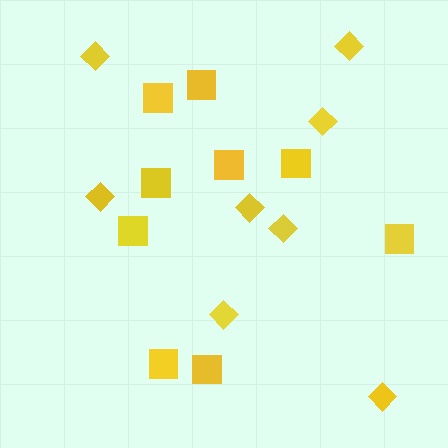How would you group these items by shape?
There are 2 groups: one group of squares (9) and one group of diamonds (8).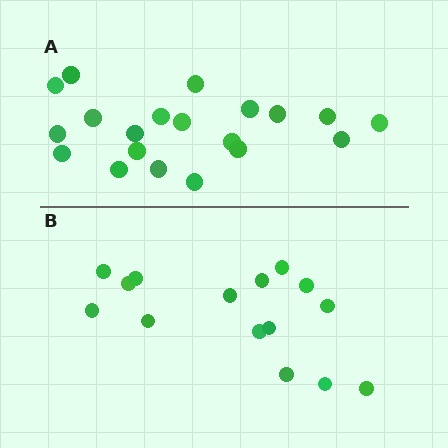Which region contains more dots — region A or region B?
Region A (the top region) has more dots.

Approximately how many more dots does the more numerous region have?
Region A has about 5 more dots than region B.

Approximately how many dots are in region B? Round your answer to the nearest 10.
About 20 dots. (The exact count is 15, which rounds to 20.)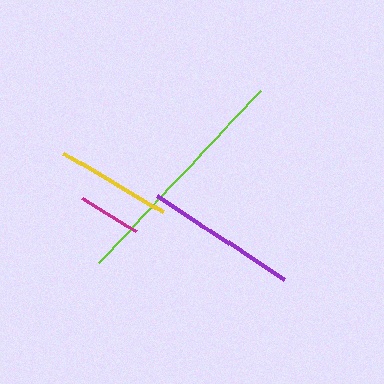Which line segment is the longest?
The lime line is the longest at approximately 237 pixels.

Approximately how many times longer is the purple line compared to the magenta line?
The purple line is approximately 2.4 times the length of the magenta line.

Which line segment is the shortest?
The magenta line is the shortest at approximately 62 pixels.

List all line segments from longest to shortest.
From longest to shortest: lime, purple, yellow, magenta.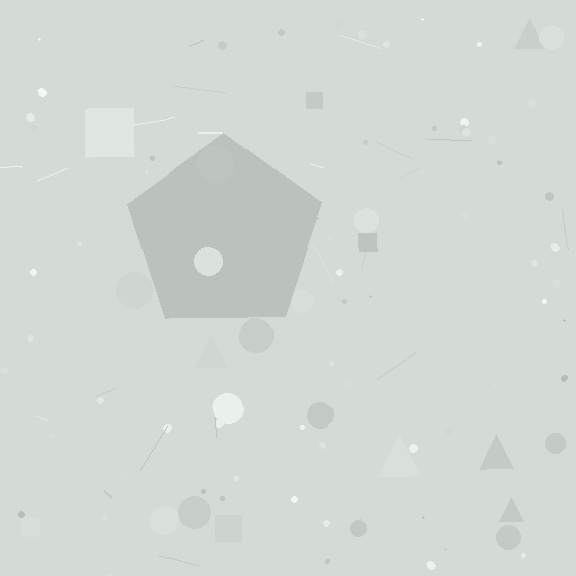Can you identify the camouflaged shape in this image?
The camouflaged shape is a pentagon.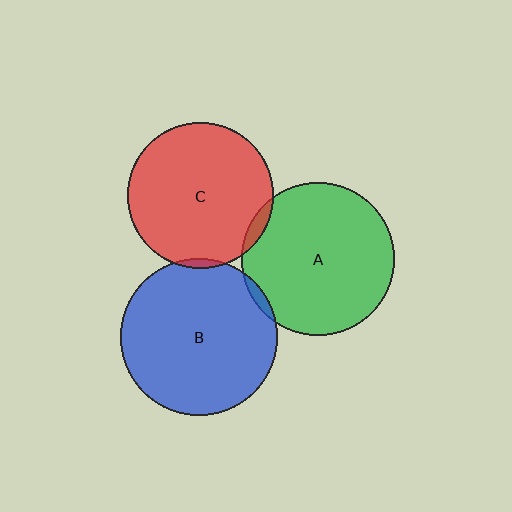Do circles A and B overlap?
Yes.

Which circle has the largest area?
Circle B (blue).